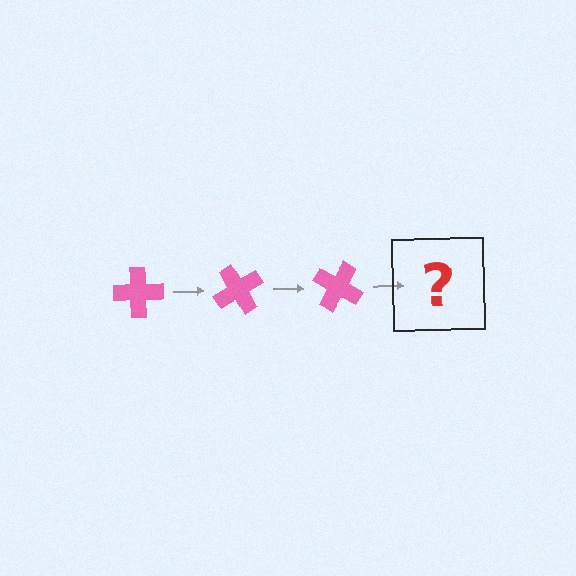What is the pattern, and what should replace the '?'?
The pattern is that the cross rotates 60 degrees each step. The '?' should be a pink cross rotated 180 degrees.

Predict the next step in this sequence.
The next step is a pink cross rotated 180 degrees.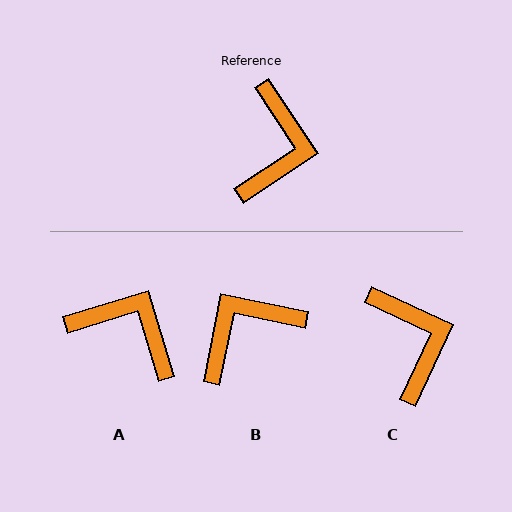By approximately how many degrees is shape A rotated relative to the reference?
Approximately 74 degrees counter-clockwise.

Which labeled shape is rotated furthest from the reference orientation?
B, about 135 degrees away.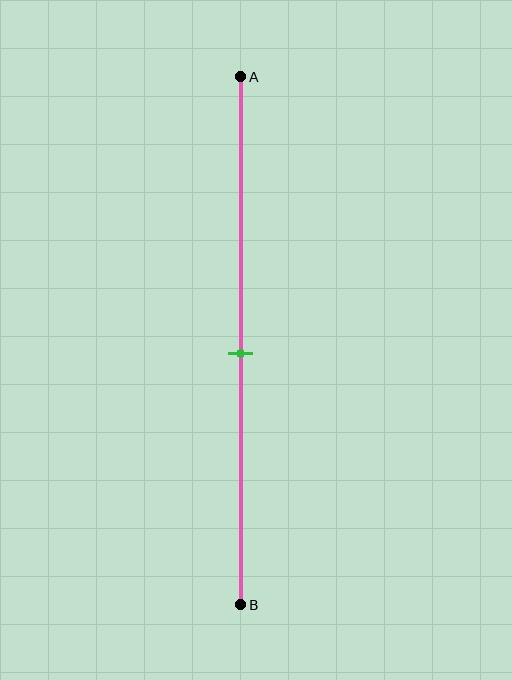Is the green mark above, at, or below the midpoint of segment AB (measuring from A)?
The green mark is approximately at the midpoint of segment AB.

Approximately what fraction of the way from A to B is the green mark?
The green mark is approximately 50% of the way from A to B.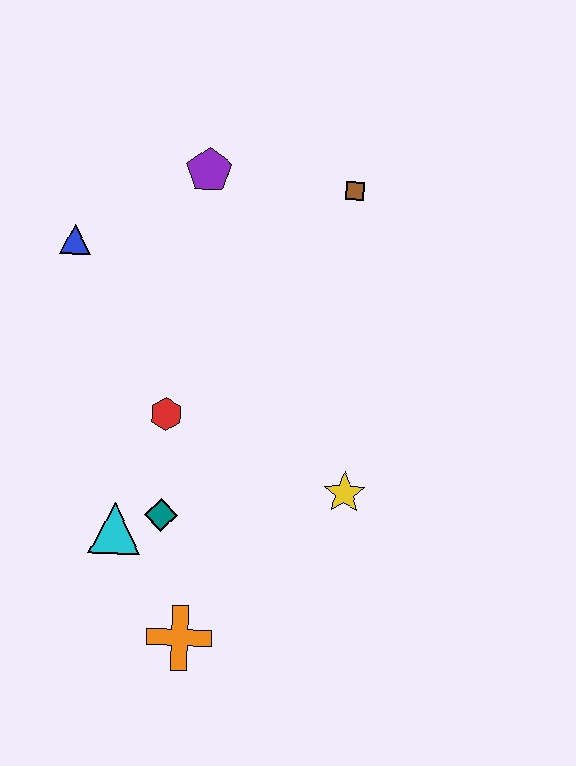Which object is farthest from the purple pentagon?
The orange cross is farthest from the purple pentagon.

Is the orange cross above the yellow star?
No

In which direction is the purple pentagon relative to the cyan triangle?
The purple pentagon is above the cyan triangle.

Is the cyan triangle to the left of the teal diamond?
Yes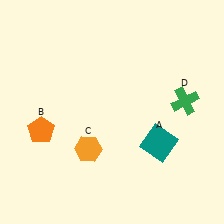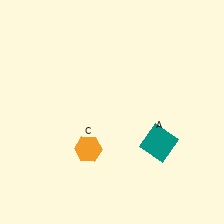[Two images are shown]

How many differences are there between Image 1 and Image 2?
There are 2 differences between the two images.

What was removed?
The green cross (D), the orange pentagon (B) were removed in Image 2.